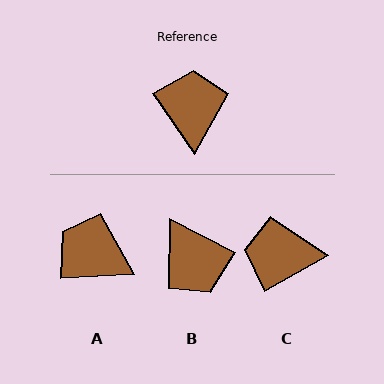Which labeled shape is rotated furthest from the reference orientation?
B, about 152 degrees away.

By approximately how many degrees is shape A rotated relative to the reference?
Approximately 59 degrees counter-clockwise.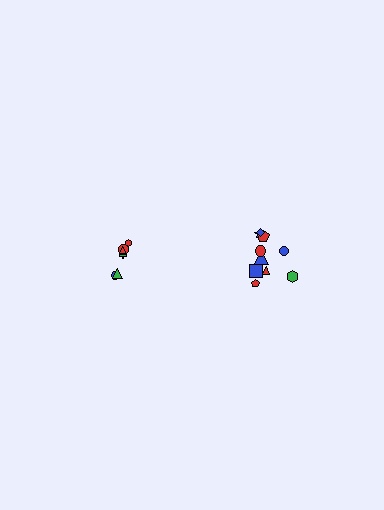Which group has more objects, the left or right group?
The right group.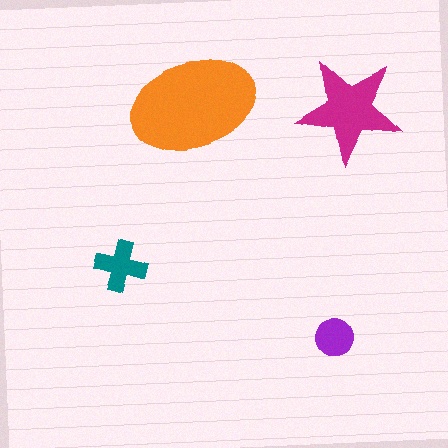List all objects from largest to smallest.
The orange ellipse, the magenta star, the teal cross, the purple circle.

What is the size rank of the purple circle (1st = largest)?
4th.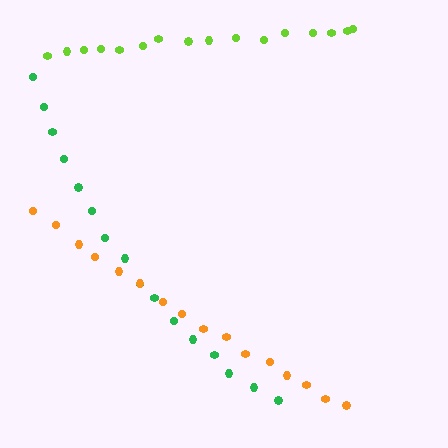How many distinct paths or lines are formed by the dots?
There are 3 distinct paths.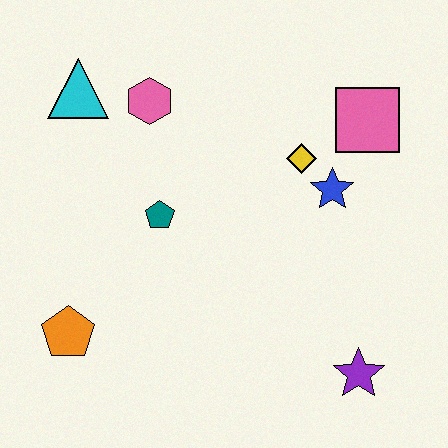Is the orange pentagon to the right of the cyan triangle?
No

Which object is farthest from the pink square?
The orange pentagon is farthest from the pink square.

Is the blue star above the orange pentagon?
Yes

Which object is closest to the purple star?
The blue star is closest to the purple star.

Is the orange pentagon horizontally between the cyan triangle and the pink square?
No